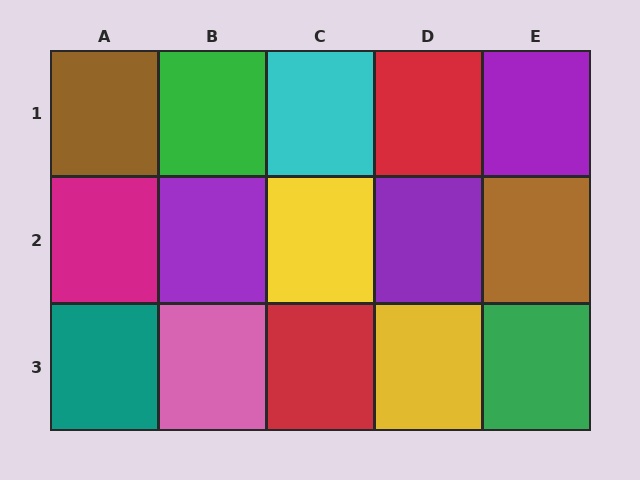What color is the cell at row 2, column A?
Magenta.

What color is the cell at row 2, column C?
Yellow.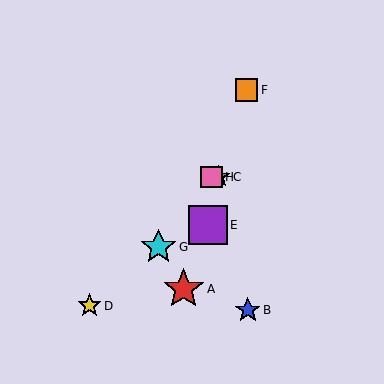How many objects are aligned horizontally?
2 objects (C, H) are aligned horizontally.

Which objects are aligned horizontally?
Objects C, H are aligned horizontally.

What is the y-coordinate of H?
Object H is at y≈177.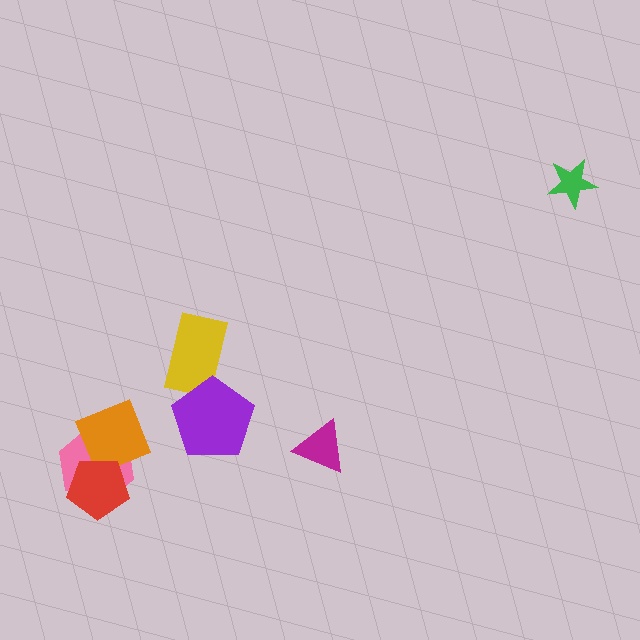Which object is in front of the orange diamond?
The red pentagon is in front of the orange diamond.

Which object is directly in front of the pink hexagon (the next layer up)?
The orange diamond is directly in front of the pink hexagon.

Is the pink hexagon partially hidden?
Yes, it is partially covered by another shape.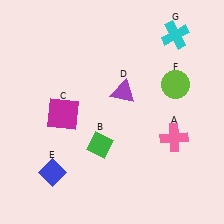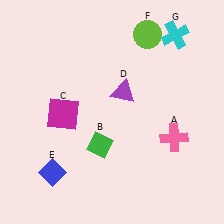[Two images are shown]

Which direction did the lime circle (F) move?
The lime circle (F) moved up.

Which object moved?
The lime circle (F) moved up.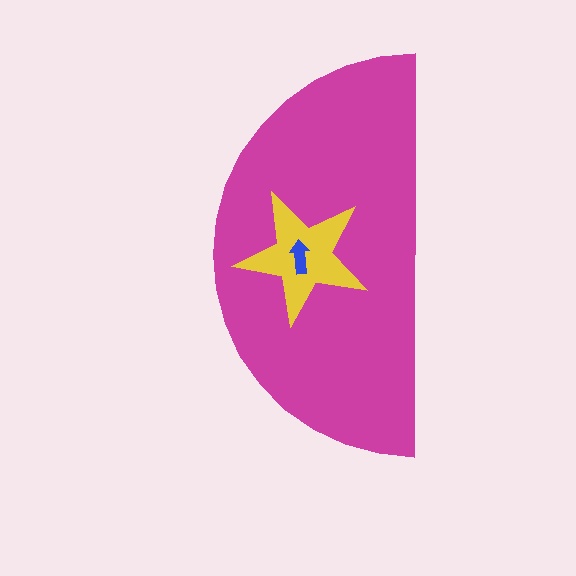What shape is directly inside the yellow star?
The blue arrow.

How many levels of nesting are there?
3.